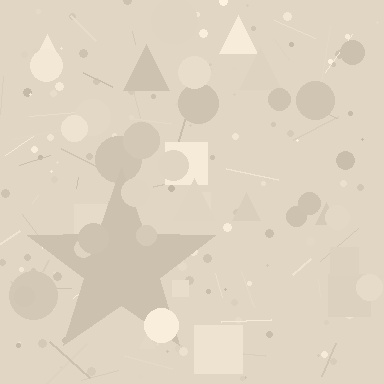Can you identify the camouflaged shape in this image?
The camouflaged shape is a star.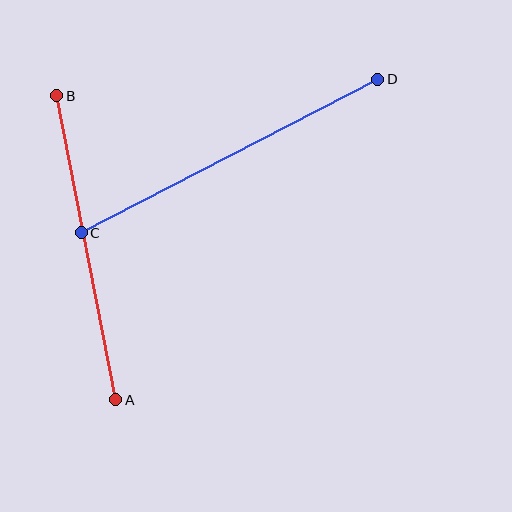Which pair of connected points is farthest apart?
Points C and D are farthest apart.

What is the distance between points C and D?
The distance is approximately 334 pixels.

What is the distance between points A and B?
The distance is approximately 310 pixels.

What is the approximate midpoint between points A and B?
The midpoint is at approximately (86, 248) pixels.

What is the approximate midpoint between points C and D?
The midpoint is at approximately (229, 156) pixels.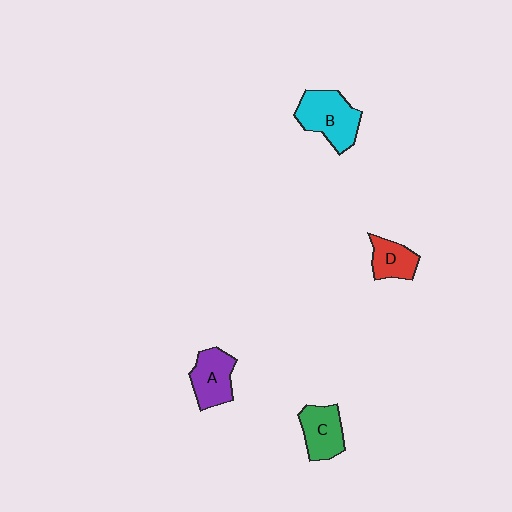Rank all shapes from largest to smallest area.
From largest to smallest: B (cyan), A (purple), C (green), D (red).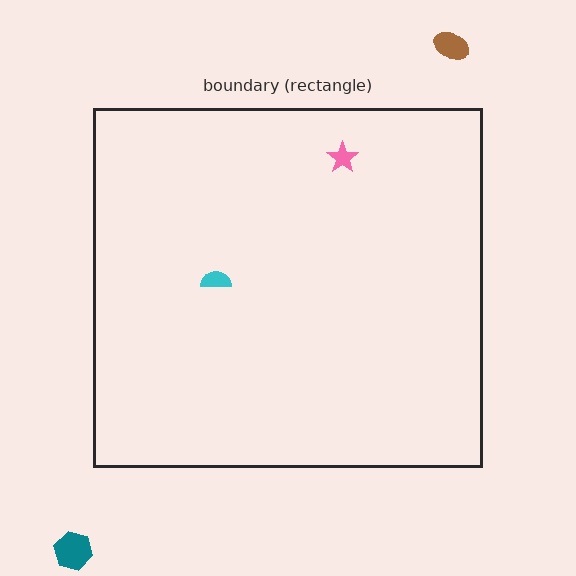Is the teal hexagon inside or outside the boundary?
Outside.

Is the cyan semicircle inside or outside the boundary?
Inside.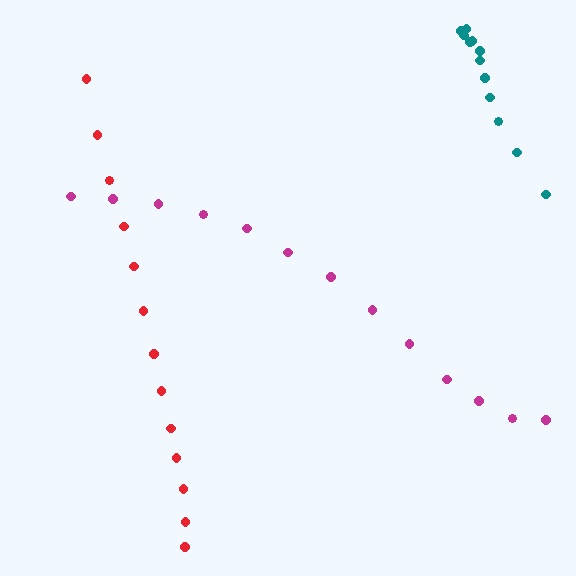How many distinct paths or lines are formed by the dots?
There are 3 distinct paths.